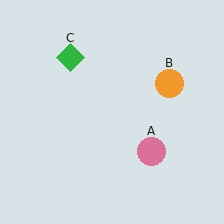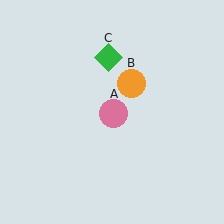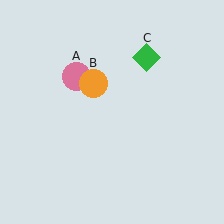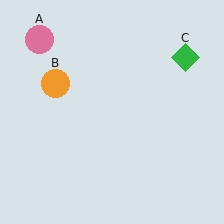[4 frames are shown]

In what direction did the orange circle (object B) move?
The orange circle (object B) moved left.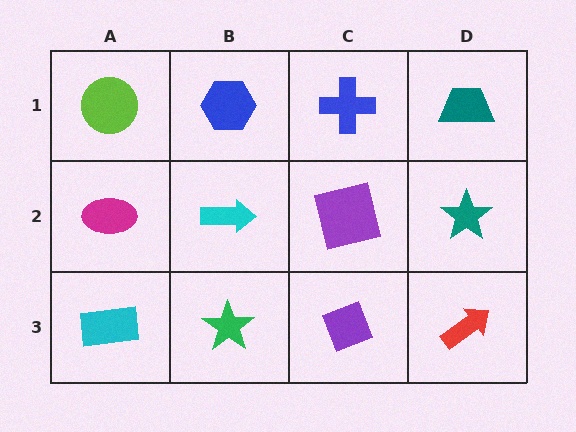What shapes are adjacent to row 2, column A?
A lime circle (row 1, column A), a cyan rectangle (row 3, column A), a cyan arrow (row 2, column B).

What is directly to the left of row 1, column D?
A blue cross.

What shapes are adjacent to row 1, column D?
A teal star (row 2, column D), a blue cross (row 1, column C).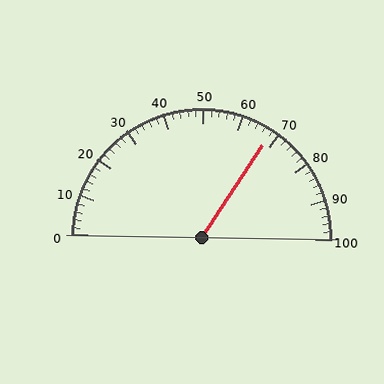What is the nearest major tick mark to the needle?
The nearest major tick mark is 70.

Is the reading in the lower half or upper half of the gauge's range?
The reading is in the upper half of the range (0 to 100).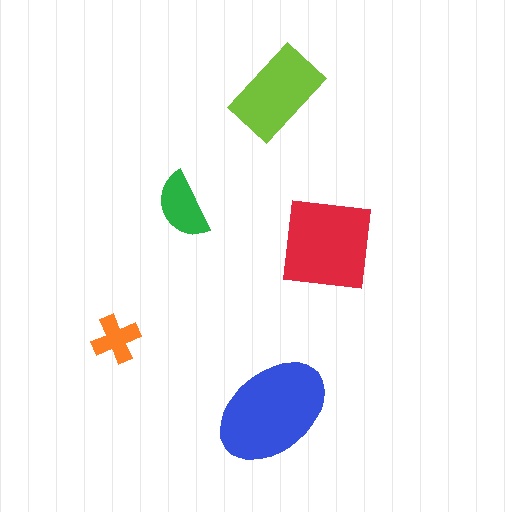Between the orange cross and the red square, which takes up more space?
The red square.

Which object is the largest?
The blue ellipse.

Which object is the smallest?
The orange cross.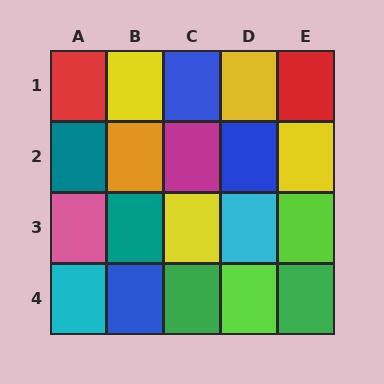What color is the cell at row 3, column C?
Yellow.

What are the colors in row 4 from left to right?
Cyan, blue, green, lime, green.